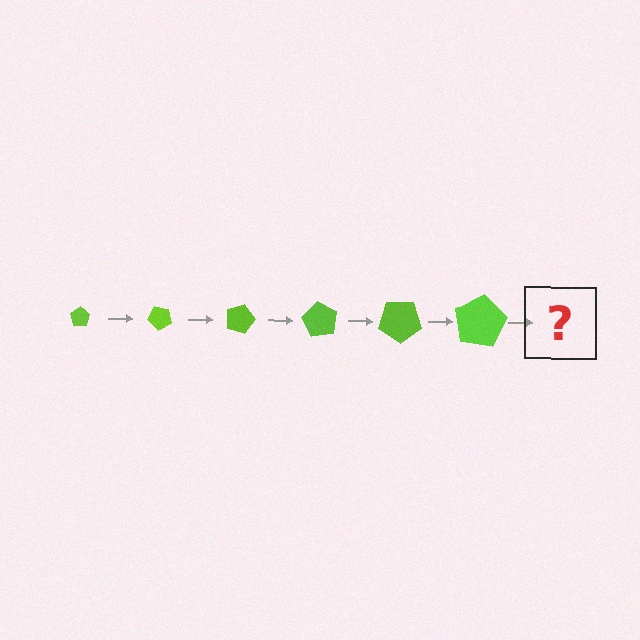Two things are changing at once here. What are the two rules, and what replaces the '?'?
The two rules are that the pentagon grows larger each step and it rotates 45 degrees each step. The '?' should be a pentagon, larger than the previous one and rotated 270 degrees from the start.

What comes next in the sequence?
The next element should be a pentagon, larger than the previous one and rotated 270 degrees from the start.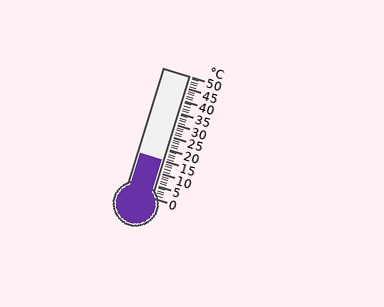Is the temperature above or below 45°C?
The temperature is below 45°C.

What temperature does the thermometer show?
The thermometer shows approximately 15°C.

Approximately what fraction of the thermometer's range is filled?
The thermometer is filled to approximately 30% of its range.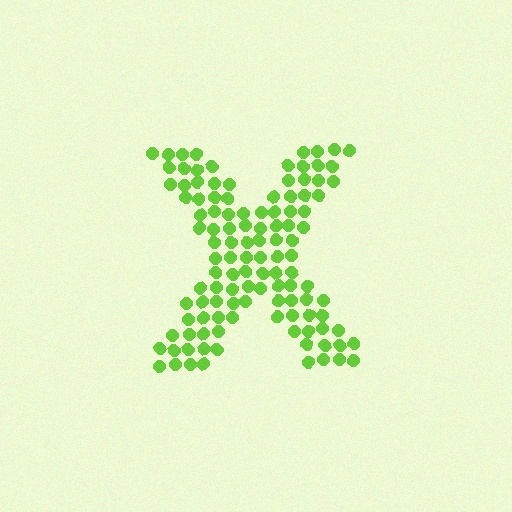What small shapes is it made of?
It is made of small circles.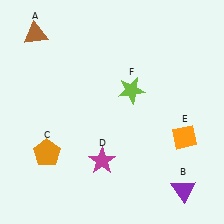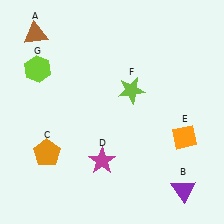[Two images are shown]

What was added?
A lime hexagon (G) was added in Image 2.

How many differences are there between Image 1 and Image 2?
There is 1 difference between the two images.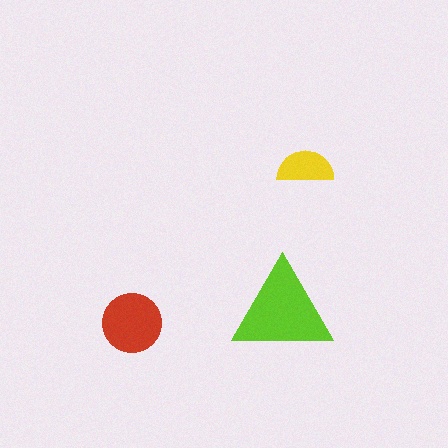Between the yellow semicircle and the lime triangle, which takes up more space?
The lime triangle.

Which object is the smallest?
The yellow semicircle.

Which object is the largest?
The lime triangle.